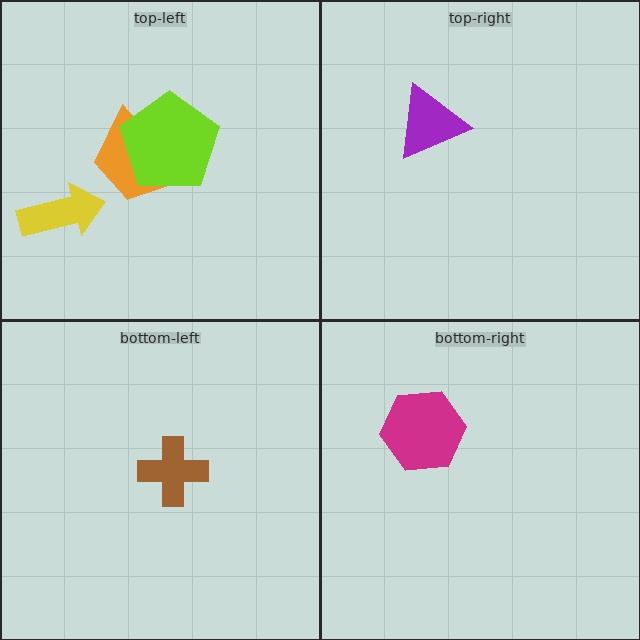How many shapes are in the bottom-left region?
1.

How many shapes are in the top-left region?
3.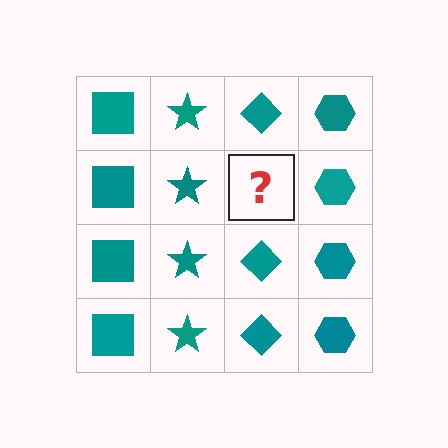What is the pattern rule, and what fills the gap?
The rule is that each column has a consistent shape. The gap should be filled with a teal diamond.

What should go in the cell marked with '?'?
The missing cell should contain a teal diamond.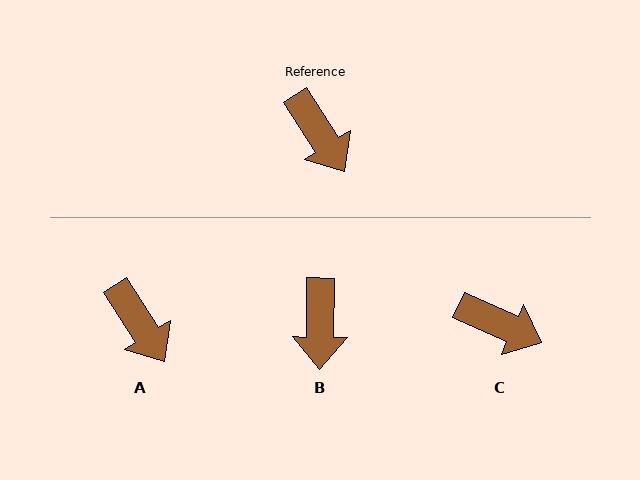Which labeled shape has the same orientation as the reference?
A.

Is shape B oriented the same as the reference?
No, it is off by about 34 degrees.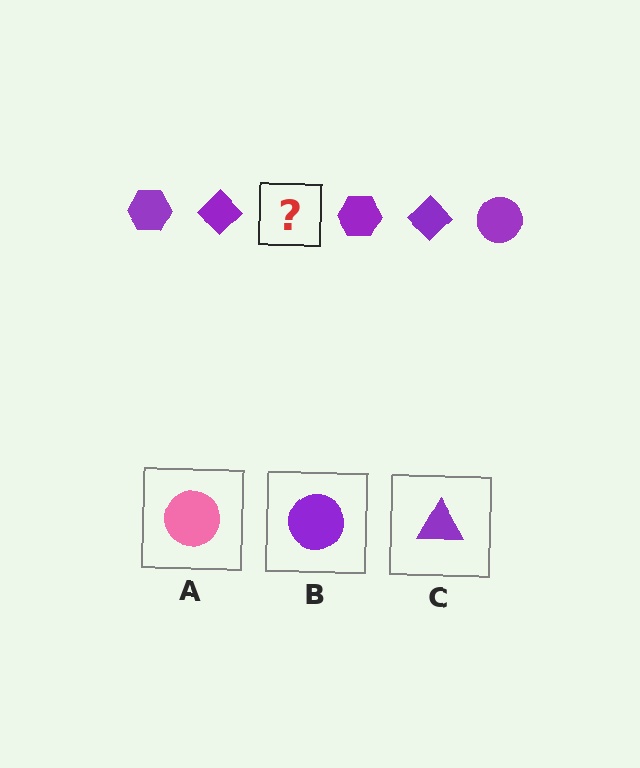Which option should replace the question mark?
Option B.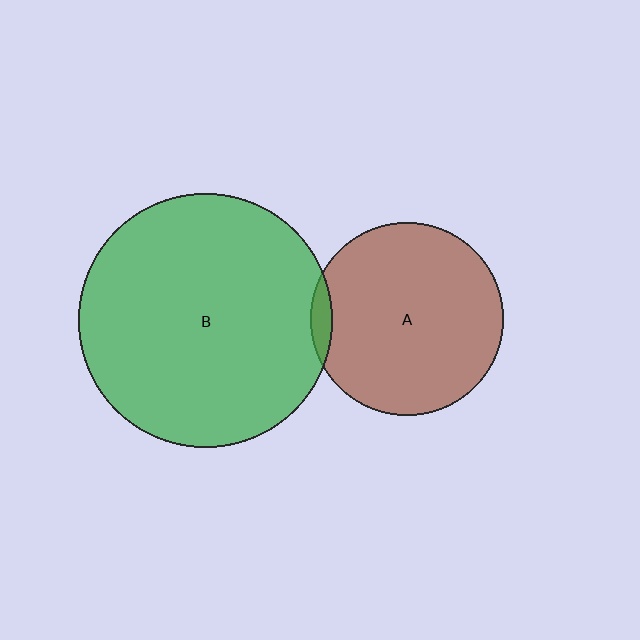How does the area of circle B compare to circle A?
Approximately 1.7 times.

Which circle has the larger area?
Circle B (green).